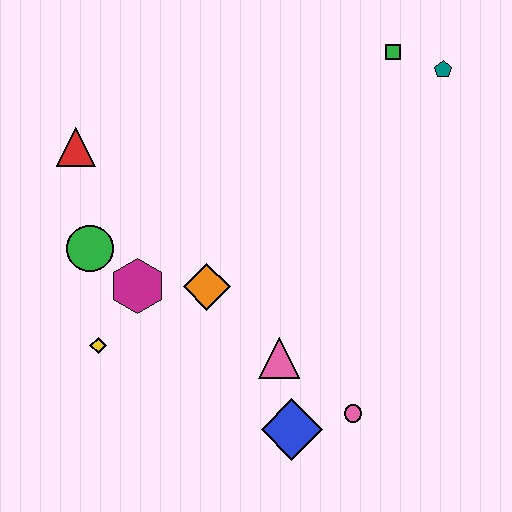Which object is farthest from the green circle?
The teal pentagon is farthest from the green circle.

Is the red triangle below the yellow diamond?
No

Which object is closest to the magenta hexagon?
The green circle is closest to the magenta hexagon.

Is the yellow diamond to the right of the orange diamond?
No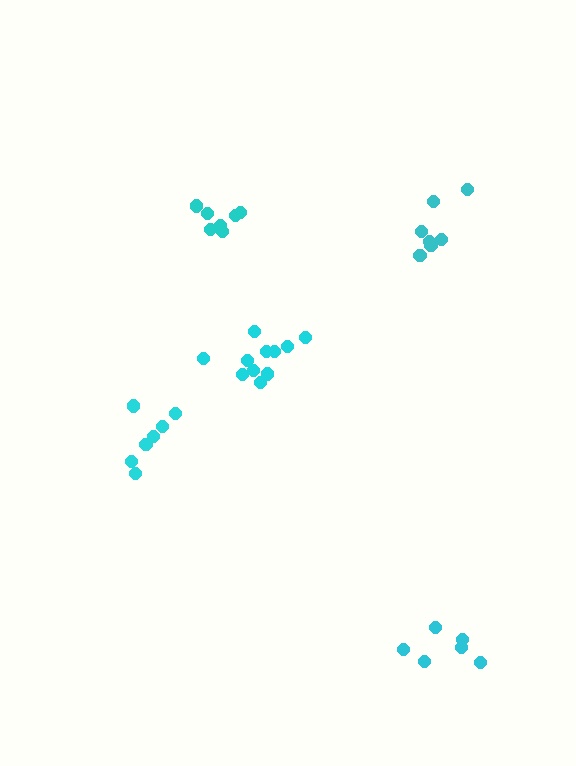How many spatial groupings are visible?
There are 5 spatial groupings.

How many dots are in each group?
Group 1: 7 dots, Group 2: 6 dots, Group 3: 7 dots, Group 4: 11 dots, Group 5: 7 dots (38 total).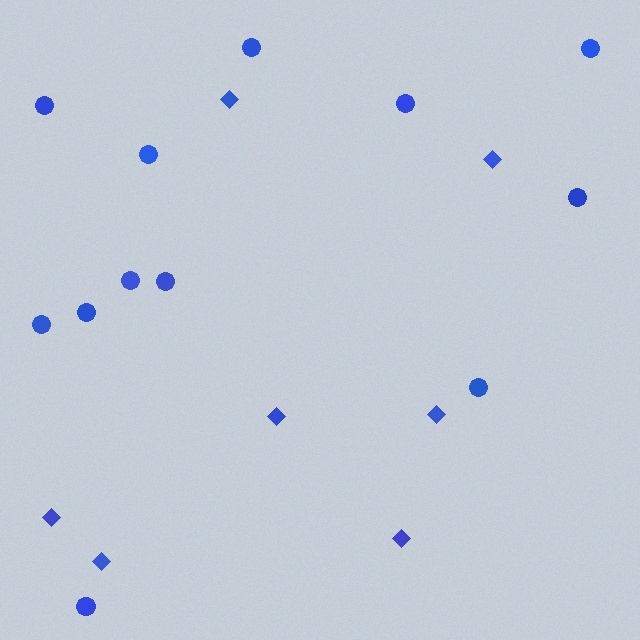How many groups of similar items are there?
There are 2 groups: one group of diamonds (7) and one group of circles (12).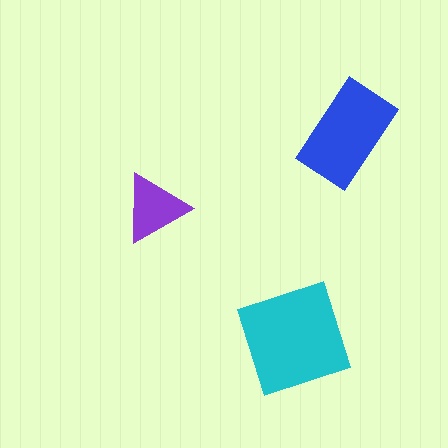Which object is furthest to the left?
The purple triangle is leftmost.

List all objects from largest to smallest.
The cyan diamond, the blue rectangle, the purple triangle.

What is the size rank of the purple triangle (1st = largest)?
3rd.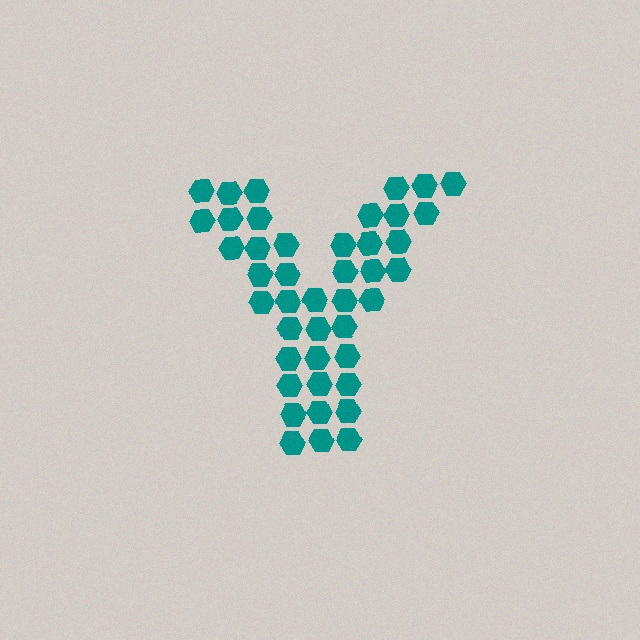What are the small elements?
The small elements are hexagons.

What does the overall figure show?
The overall figure shows the letter Y.